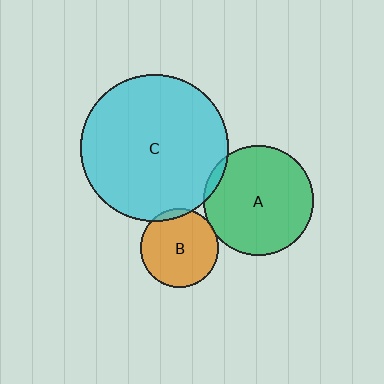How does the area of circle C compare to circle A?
Approximately 1.8 times.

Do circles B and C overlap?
Yes.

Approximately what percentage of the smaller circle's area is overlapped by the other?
Approximately 5%.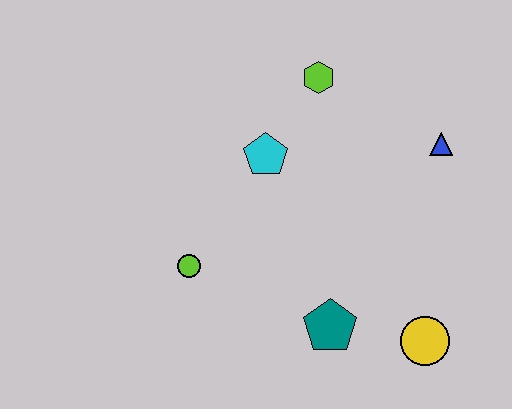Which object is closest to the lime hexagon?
The cyan pentagon is closest to the lime hexagon.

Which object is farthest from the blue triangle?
The lime circle is farthest from the blue triangle.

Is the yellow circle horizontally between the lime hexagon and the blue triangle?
Yes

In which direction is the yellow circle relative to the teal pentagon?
The yellow circle is to the right of the teal pentagon.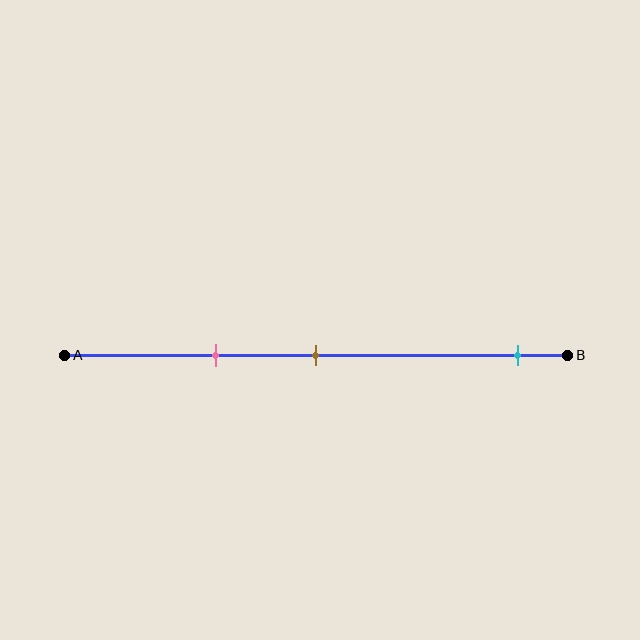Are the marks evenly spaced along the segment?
No, the marks are not evenly spaced.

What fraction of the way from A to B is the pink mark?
The pink mark is approximately 30% (0.3) of the way from A to B.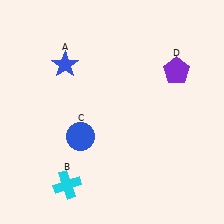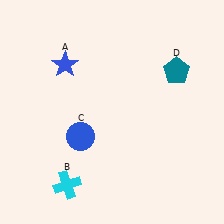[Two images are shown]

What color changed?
The pentagon (D) changed from purple in Image 1 to teal in Image 2.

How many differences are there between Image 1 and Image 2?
There is 1 difference between the two images.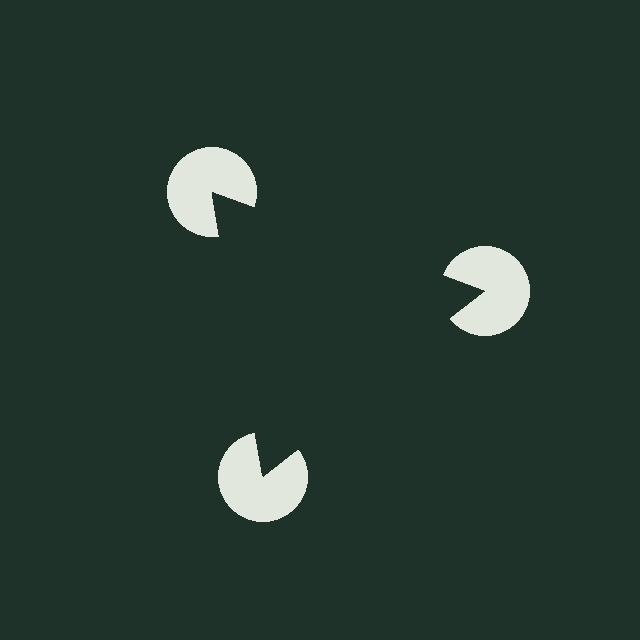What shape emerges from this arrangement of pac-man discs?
An illusory triangle — its edges are inferred from the aligned wedge cuts in the pac-man discs, not physically drawn.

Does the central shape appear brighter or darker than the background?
It typically appears slightly darker than the background, even though no actual brightness change is drawn.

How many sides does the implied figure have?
3 sides.